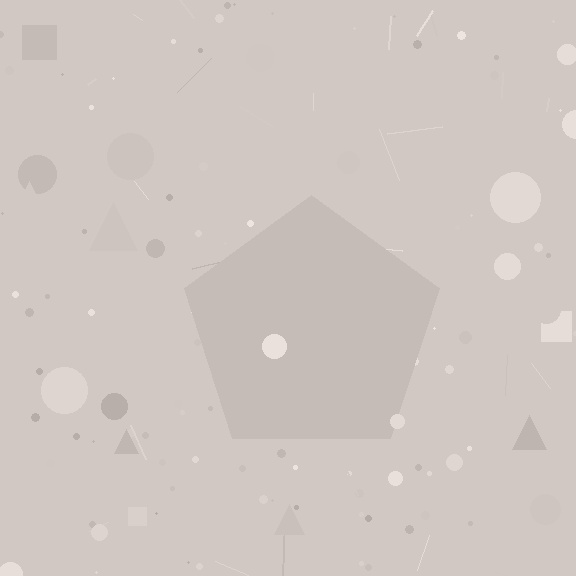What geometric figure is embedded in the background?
A pentagon is embedded in the background.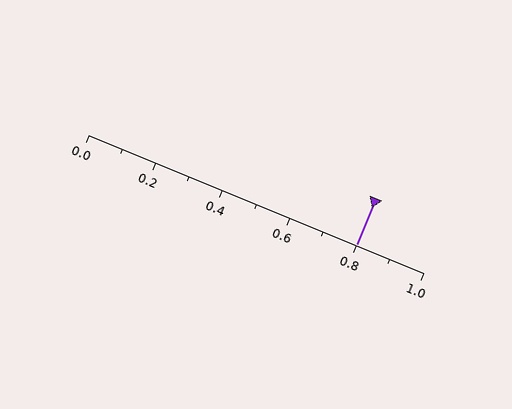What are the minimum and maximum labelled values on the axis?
The axis runs from 0.0 to 1.0.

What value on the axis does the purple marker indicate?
The marker indicates approximately 0.8.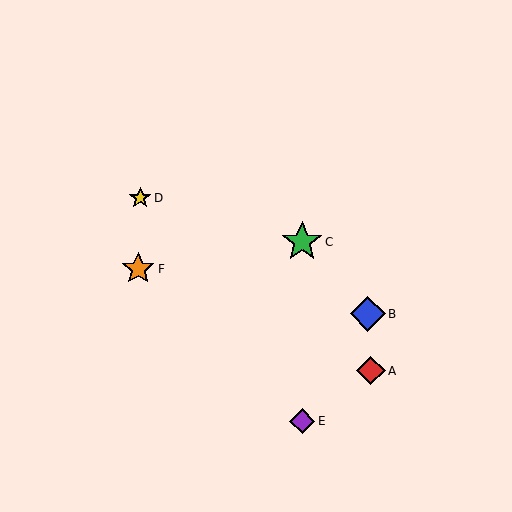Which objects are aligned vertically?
Objects C, E are aligned vertically.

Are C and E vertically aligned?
Yes, both are at x≈302.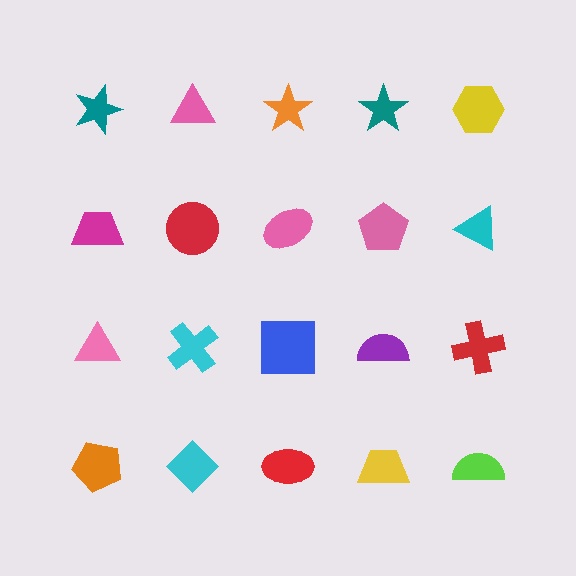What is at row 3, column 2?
A cyan cross.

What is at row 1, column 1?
A teal star.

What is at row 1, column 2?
A pink triangle.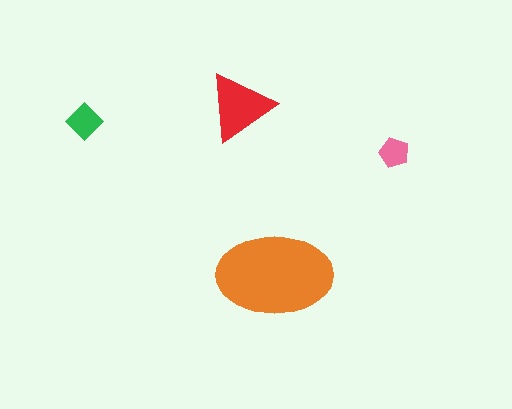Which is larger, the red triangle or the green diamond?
The red triangle.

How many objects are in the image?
There are 4 objects in the image.